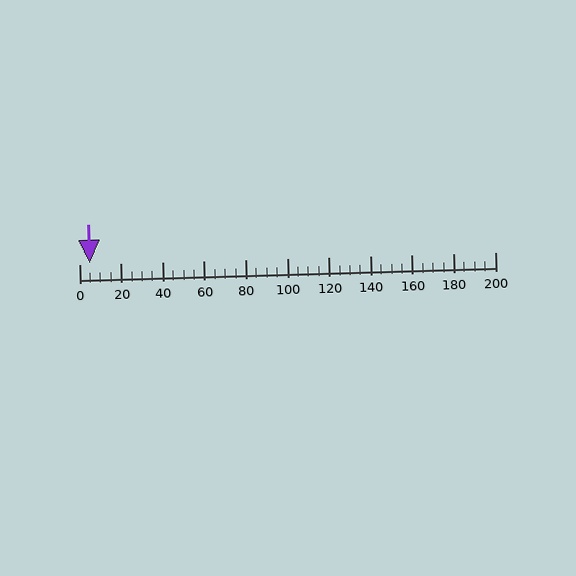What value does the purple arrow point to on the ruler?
The purple arrow points to approximately 5.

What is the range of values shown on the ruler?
The ruler shows values from 0 to 200.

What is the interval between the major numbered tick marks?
The major tick marks are spaced 20 units apart.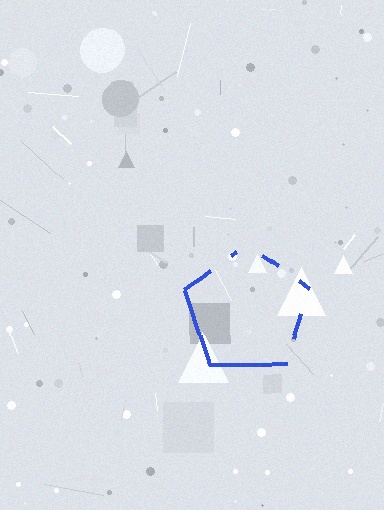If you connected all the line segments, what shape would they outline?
They would outline a pentagon.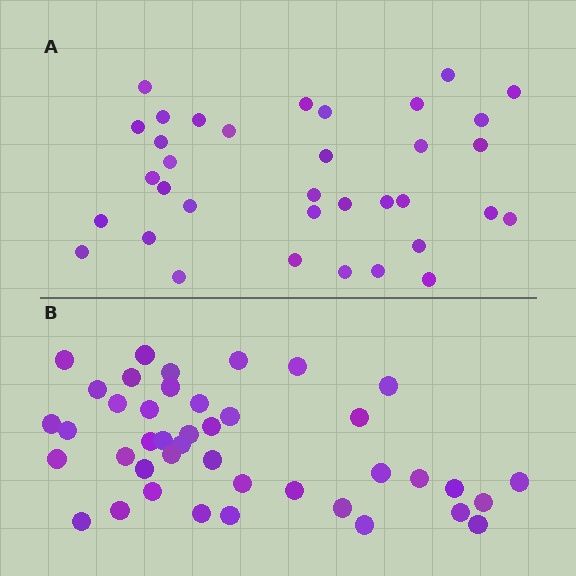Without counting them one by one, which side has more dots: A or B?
Region B (the bottom region) has more dots.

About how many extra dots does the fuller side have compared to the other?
Region B has roughly 8 or so more dots than region A.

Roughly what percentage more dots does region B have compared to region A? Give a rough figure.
About 20% more.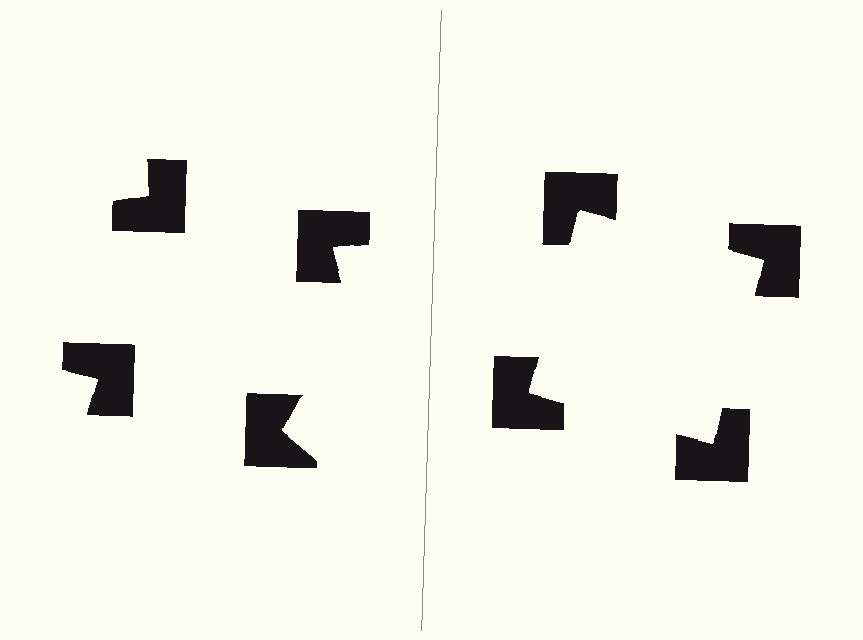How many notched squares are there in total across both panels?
8 — 4 on each side.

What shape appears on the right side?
An illusory square.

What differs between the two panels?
The notched squares are positioned identically on both sides; only the wedge orientations differ. On the right they align to a square; on the left they are misaligned.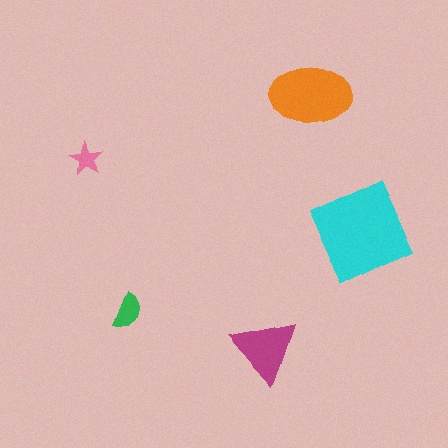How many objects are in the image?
There are 5 objects in the image.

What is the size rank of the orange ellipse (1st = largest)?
2nd.